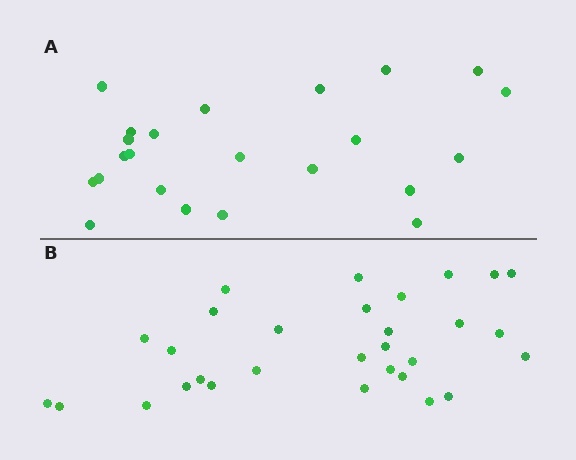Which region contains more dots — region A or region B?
Region B (the bottom region) has more dots.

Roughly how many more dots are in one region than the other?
Region B has roughly 8 or so more dots than region A.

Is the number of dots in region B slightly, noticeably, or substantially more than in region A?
Region B has noticeably more, but not dramatically so. The ratio is roughly 1.3 to 1.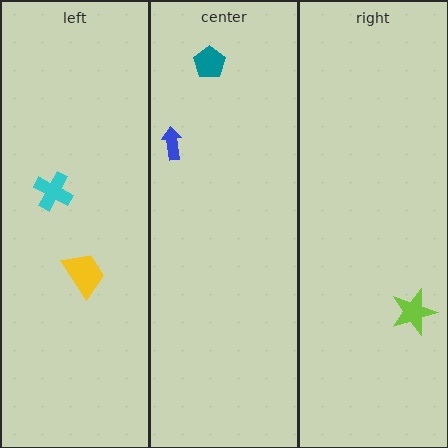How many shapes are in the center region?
2.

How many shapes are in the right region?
1.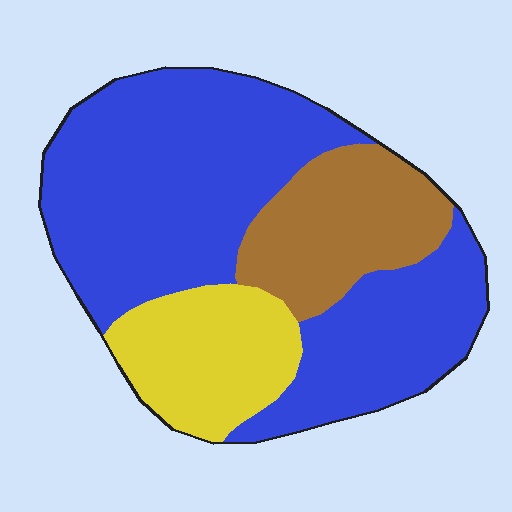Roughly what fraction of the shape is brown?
Brown takes up between a sixth and a third of the shape.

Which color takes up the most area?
Blue, at roughly 65%.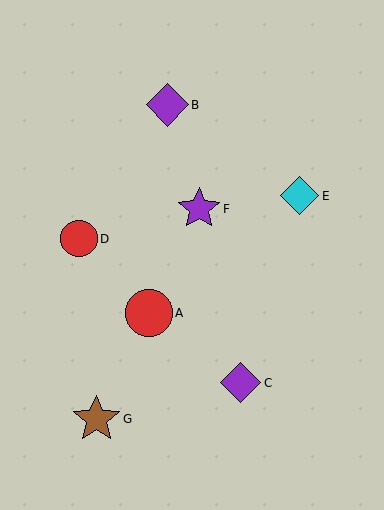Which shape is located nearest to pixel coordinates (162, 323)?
The red circle (labeled A) at (149, 313) is nearest to that location.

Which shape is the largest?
The brown star (labeled G) is the largest.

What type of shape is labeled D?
Shape D is a red circle.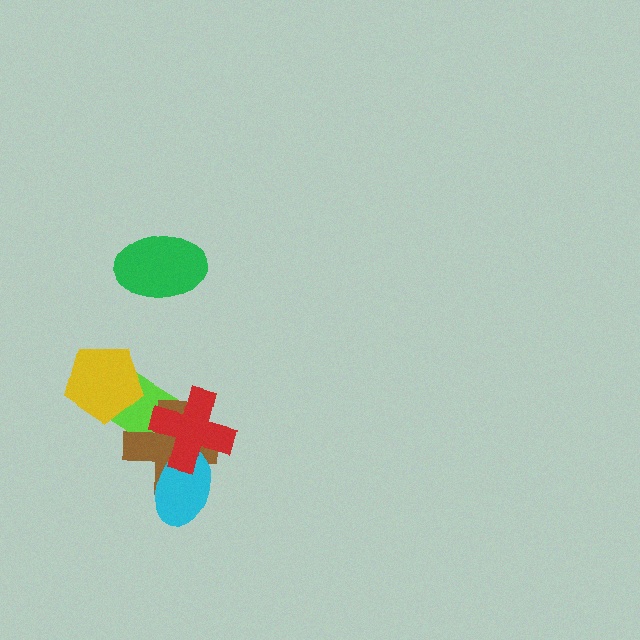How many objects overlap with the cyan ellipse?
2 objects overlap with the cyan ellipse.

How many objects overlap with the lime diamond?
3 objects overlap with the lime diamond.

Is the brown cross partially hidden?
Yes, it is partially covered by another shape.